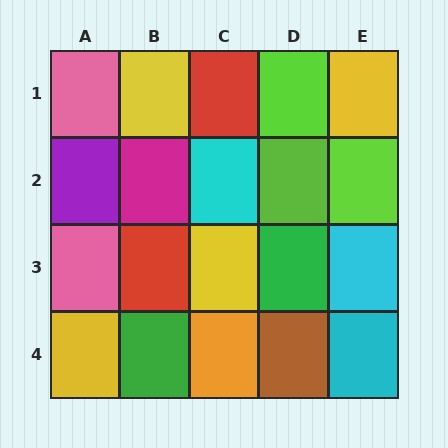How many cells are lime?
3 cells are lime.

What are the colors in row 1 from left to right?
Pink, yellow, red, lime, yellow.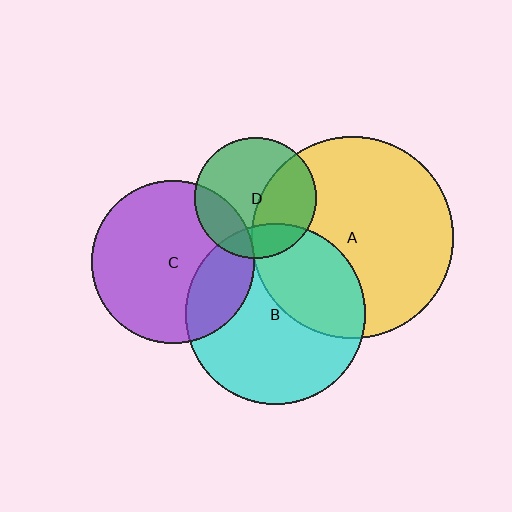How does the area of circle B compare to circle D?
Approximately 2.2 times.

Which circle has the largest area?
Circle A (yellow).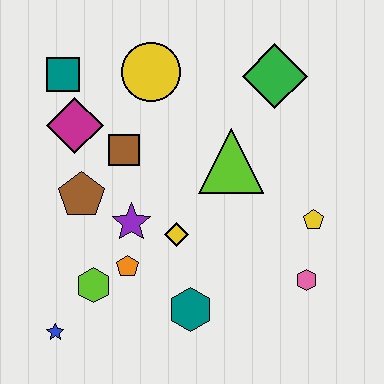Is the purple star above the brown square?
No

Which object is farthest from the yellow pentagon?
The teal square is farthest from the yellow pentagon.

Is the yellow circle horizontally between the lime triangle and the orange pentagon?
Yes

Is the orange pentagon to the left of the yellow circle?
Yes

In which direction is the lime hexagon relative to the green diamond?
The lime hexagon is below the green diamond.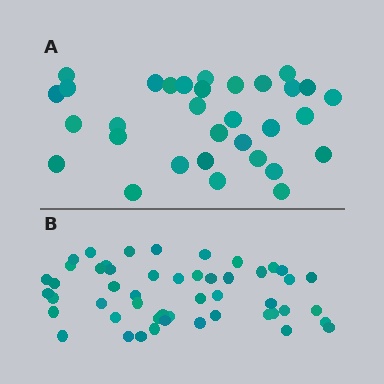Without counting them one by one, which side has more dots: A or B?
Region B (the bottom region) has more dots.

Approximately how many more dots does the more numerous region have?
Region B has approximately 20 more dots than region A.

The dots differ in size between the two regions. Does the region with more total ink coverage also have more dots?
No. Region A has more total ink coverage because its dots are larger, but region B actually contains more individual dots. Total area can be misleading — the number of items is what matters here.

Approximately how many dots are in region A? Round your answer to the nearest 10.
About 30 dots. (The exact count is 32, which rounds to 30.)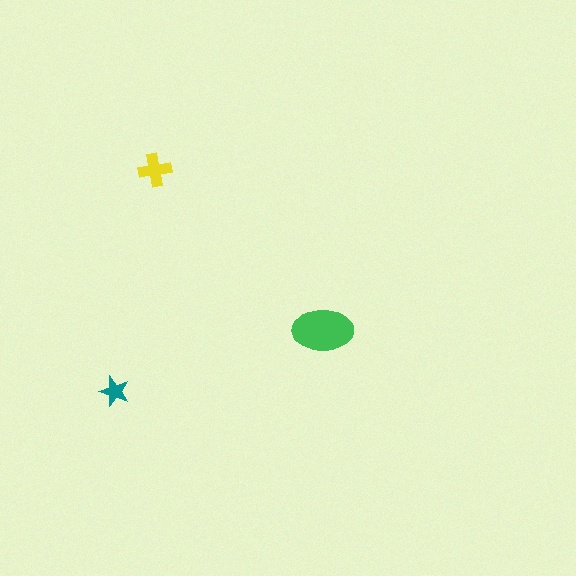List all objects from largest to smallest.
The green ellipse, the yellow cross, the teal star.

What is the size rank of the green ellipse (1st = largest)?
1st.